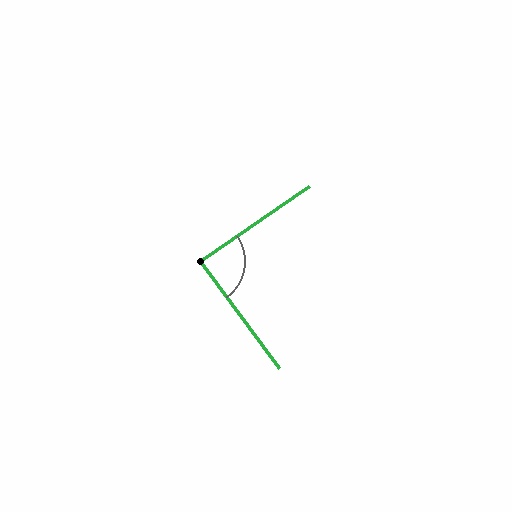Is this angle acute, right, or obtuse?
It is approximately a right angle.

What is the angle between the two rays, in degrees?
Approximately 88 degrees.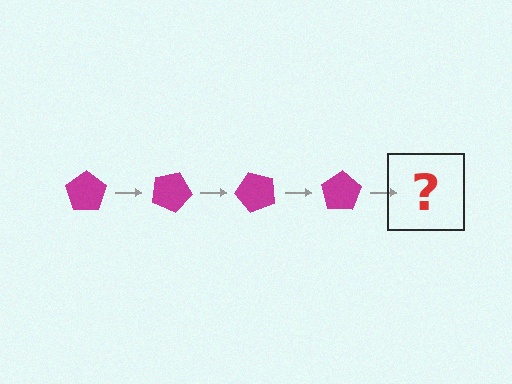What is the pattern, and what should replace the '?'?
The pattern is that the pentagon rotates 25 degrees each step. The '?' should be a magenta pentagon rotated 100 degrees.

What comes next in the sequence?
The next element should be a magenta pentagon rotated 100 degrees.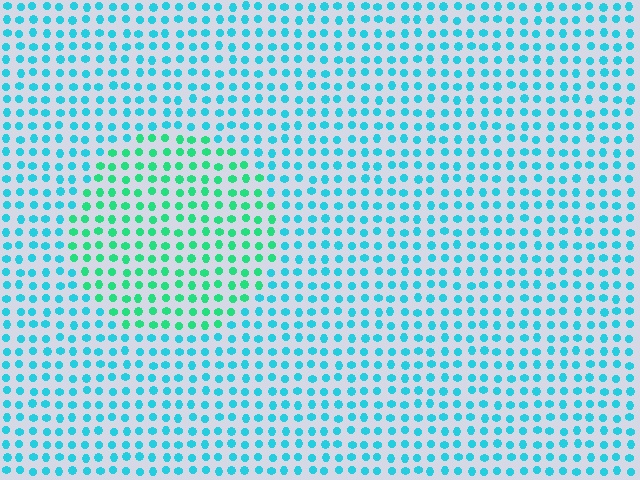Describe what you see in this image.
The image is filled with small cyan elements in a uniform arrangement. A circle-shaped region is visible where the elements are tinted to a slightly different hue, forming a subtle color boundary.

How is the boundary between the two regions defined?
The boundary is defined purely by a slight shift in hue (about 37 degrees). Spacing, size, and orientation are identical on both sides.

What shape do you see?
I see a circle.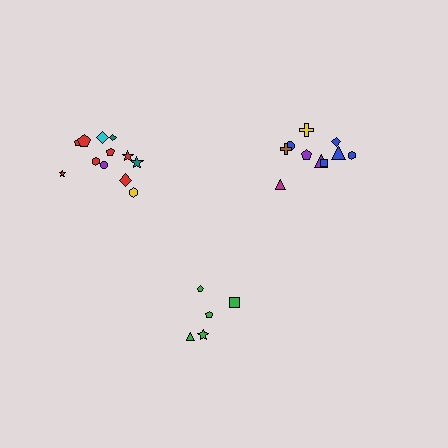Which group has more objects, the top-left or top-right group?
The top-left group.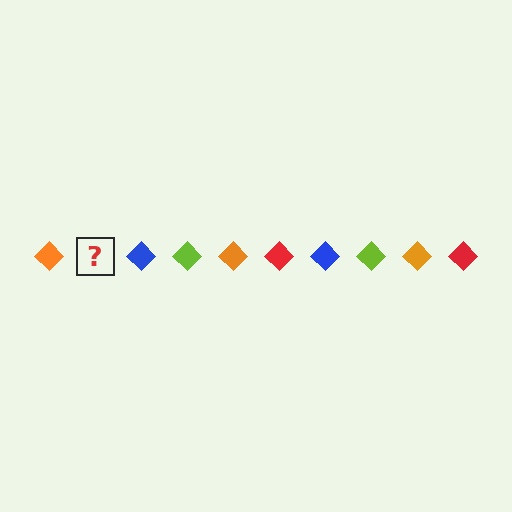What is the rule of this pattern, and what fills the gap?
The rule is that the pattern cycles through orange, red, blue, lime diamonds. The gap should be filled with a red diamond.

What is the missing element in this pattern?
The missing element is a red diamond.